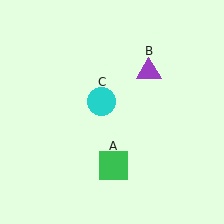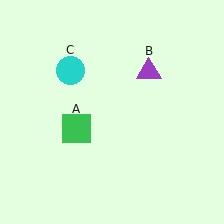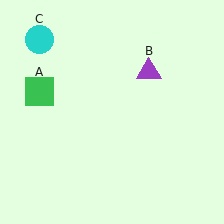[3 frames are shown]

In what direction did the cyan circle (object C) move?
The cyan circle (object C) moved up and to the left.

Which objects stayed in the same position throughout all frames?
Purple triangle (object B) remained stationary.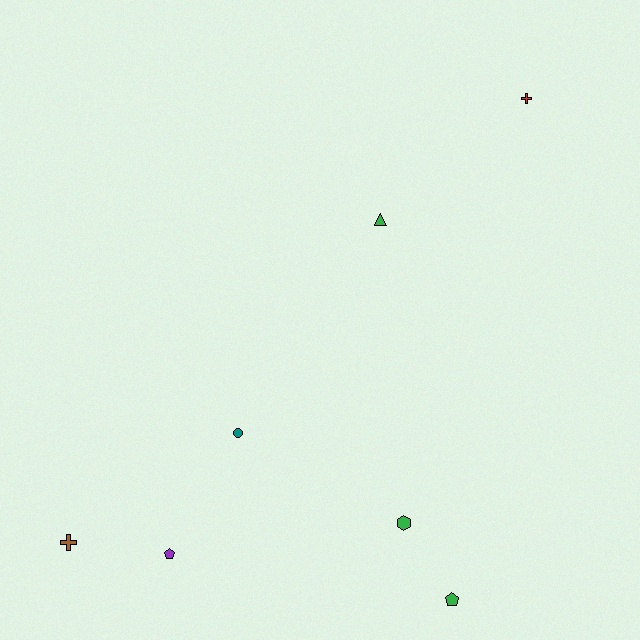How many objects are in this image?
There are 7 objects.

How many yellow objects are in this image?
There are no yellow objects.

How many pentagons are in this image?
There are 2 pentagons.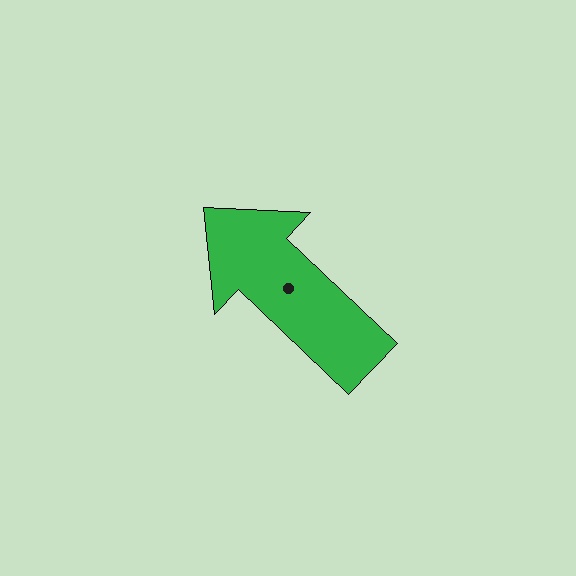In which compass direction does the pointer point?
Northwest.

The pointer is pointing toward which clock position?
Roughly 10 o'clock.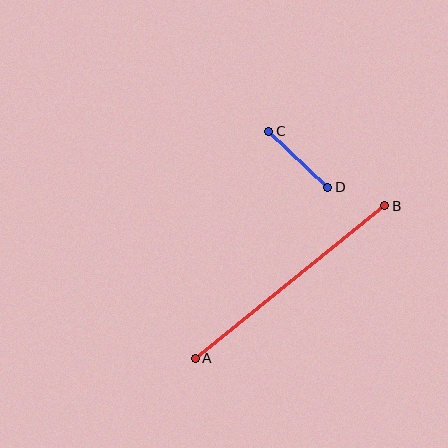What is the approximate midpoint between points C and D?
The midpoint is at approximately (298, 159) pixels.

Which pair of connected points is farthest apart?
Points A and B are farthest apart.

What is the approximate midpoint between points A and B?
The midpoint is at approximately (290, 282) pixels.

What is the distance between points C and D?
The distance is approximately 82 pixels.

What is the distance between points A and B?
The distance is approximately 243 pixels.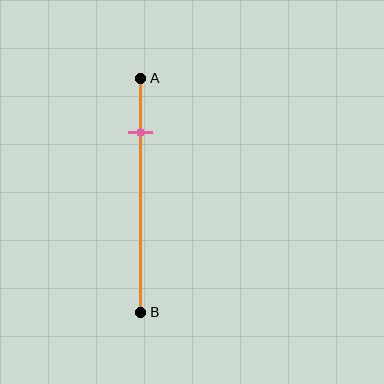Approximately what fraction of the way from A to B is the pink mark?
The pink mark is approximately 25% of the way from A to B.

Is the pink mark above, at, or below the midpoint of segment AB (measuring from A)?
The pink mark is above the midpoint of segment AB.